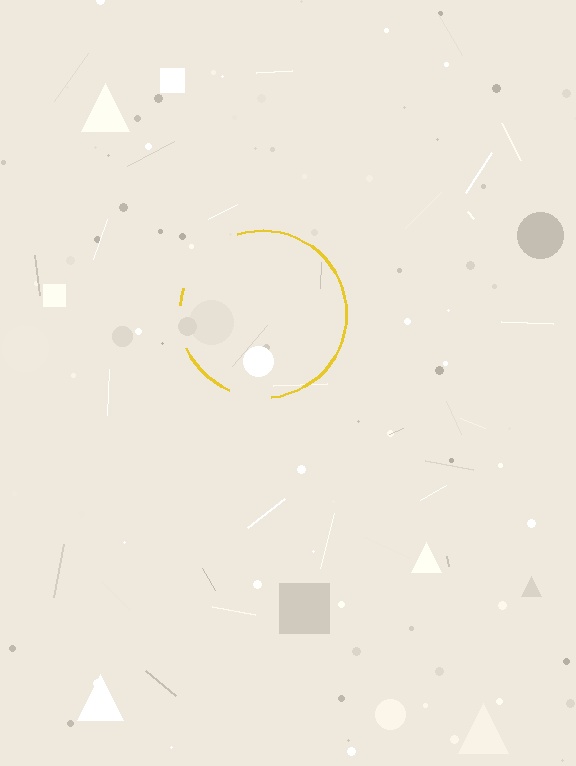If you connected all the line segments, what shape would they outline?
They would outline a circle.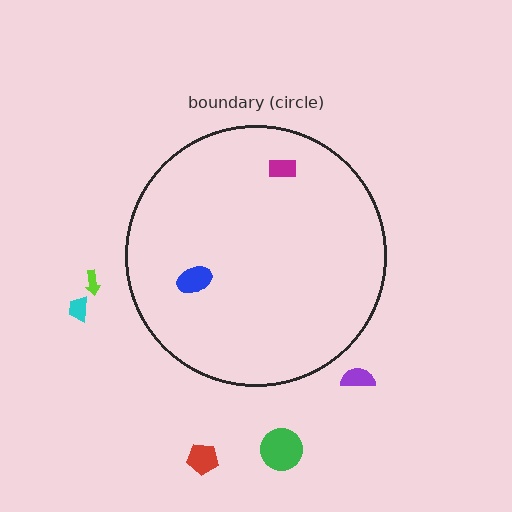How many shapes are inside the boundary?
2 inside, 5 outside.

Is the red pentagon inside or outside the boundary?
Outside.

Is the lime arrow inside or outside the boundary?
Outside.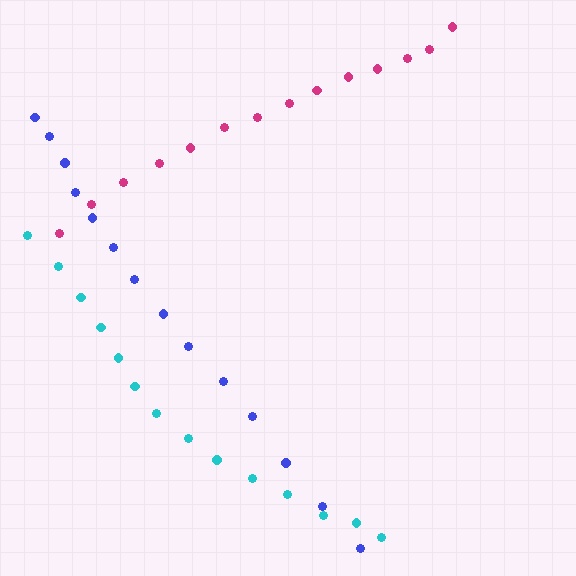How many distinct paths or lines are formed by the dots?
There are 3 distinct paths.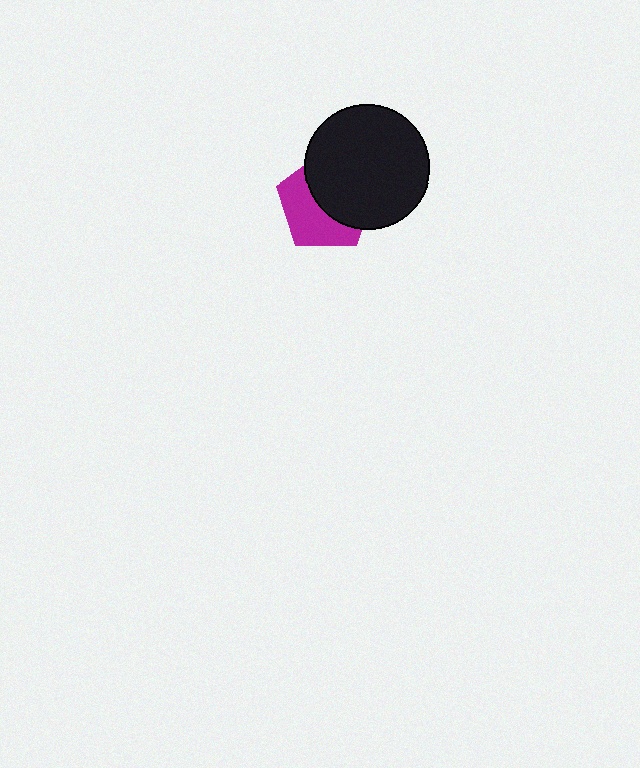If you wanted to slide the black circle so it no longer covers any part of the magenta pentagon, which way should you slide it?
Slide it toward the upper-right — that is the most direct way to separate the two shapes.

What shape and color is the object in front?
The object in front is a black circle.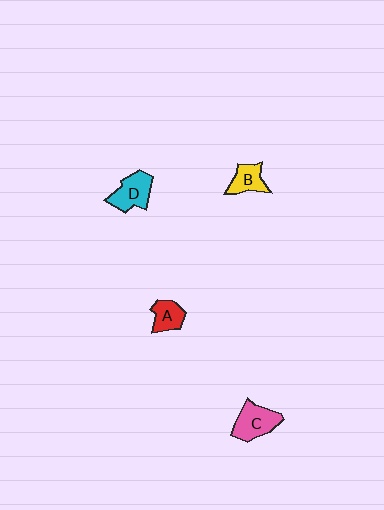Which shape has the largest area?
Shape C (pink).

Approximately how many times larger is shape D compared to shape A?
Approximately 1.4 times.